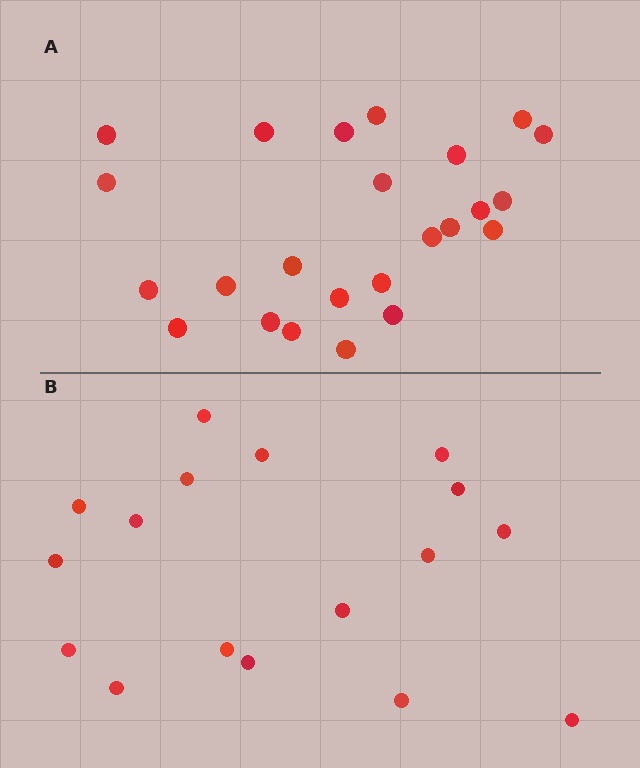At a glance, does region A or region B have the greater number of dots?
Region A (the top region) has more dots.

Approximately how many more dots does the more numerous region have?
Region A has roughly 8 or so more dots than region B.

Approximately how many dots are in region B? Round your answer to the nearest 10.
About 20 dots. (The exact count is 17, which rounds to 20.)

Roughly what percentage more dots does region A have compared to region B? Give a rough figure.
About 40% more.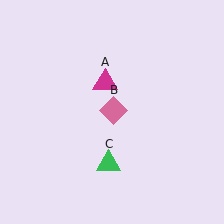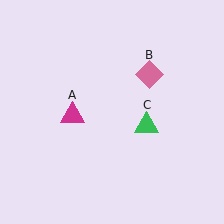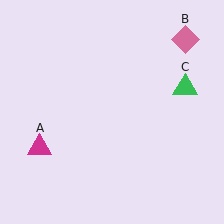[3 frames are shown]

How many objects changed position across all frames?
3 objects changed position: magenta triangle (object A), pink diamond (object B), green triangle (object C).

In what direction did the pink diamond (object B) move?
The pink diamond (object B) moved up and to the right.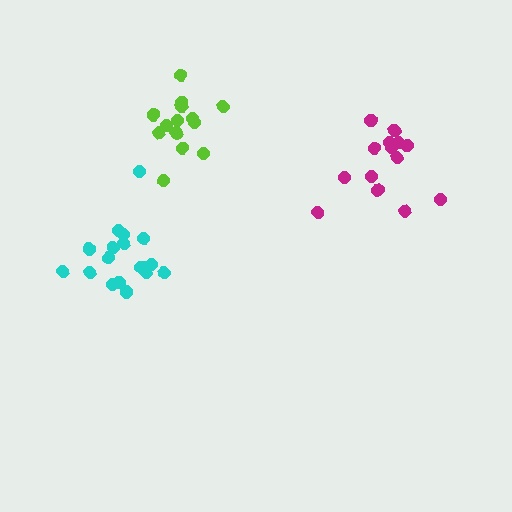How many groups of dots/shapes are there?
There are 3 groups.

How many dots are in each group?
Group 1: 14 dots, Group 2: 14 dots, Group 3: 18 dots (46 total).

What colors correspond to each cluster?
The clusters are colored: lime, magenta, cyan.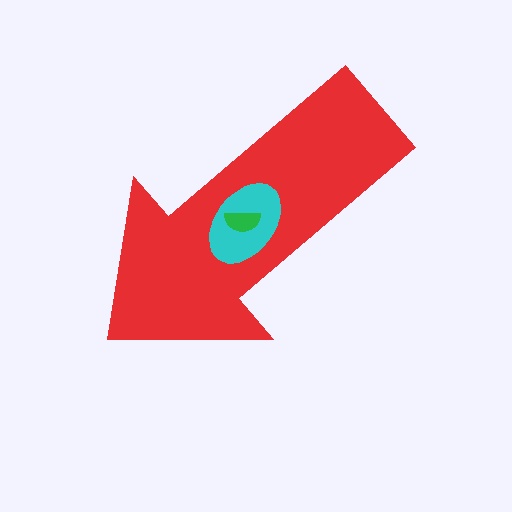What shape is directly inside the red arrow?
The cyan ellipse.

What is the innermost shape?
The green semicircle.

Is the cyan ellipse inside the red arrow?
Yes.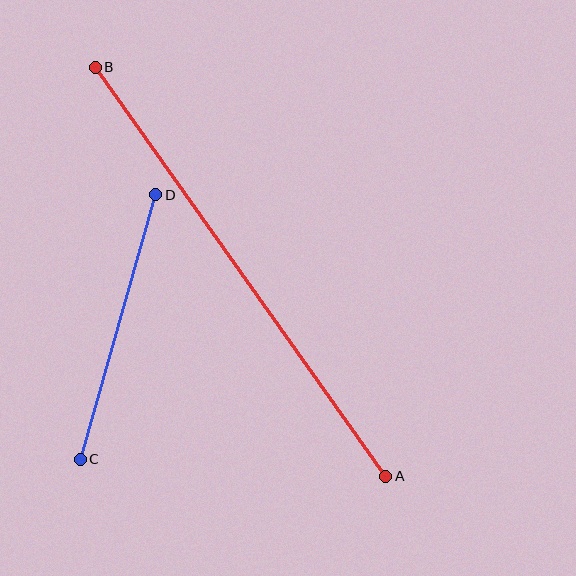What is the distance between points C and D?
The distance is approximately 275 pixels.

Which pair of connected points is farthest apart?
Points A and B are farthest apart.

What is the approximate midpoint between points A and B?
The midpoint is at approximately (241, 272) pixels.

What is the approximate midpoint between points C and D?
The midpoint is at approximately (118, 327) pixels.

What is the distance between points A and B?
The distance is approximately 502 pixels.